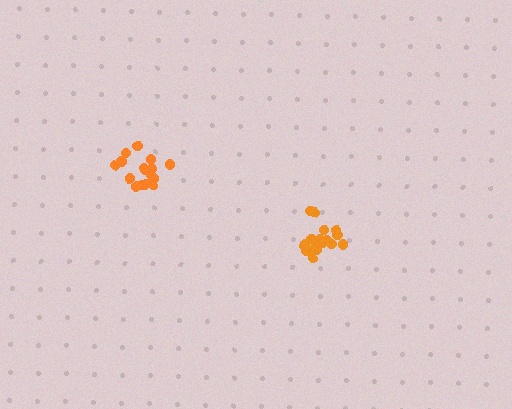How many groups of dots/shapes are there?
There are 2 groups.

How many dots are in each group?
Group 1: 19 dots, Group 2: 16 dots (35 total).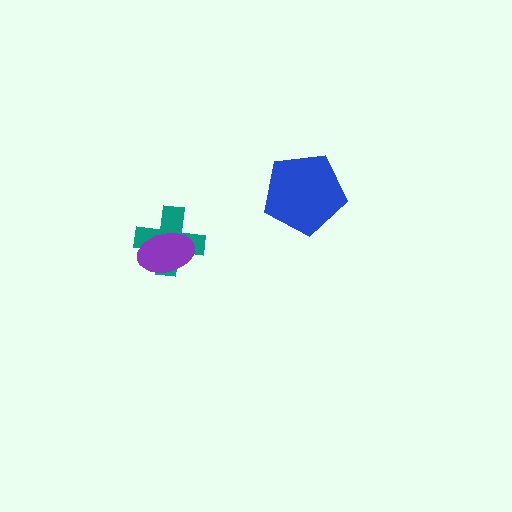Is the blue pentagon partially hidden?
No, no other shape covers it.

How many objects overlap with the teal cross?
1 object overlaps with the teal cross.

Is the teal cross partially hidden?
Yes, it is partially covered by another shape.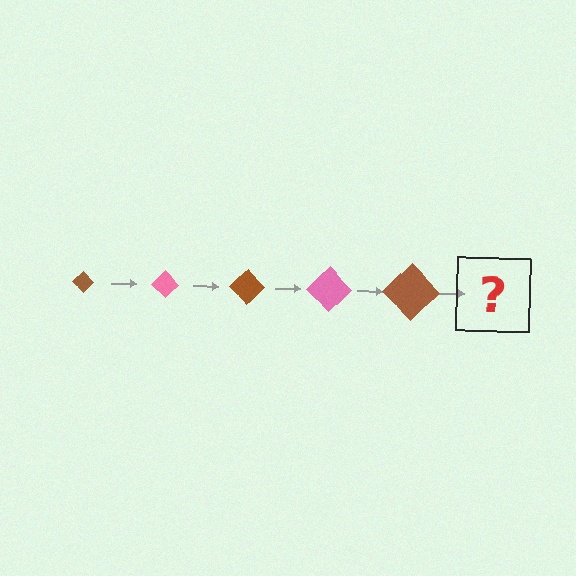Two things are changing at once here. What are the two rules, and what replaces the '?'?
The two rules are that the diamond grows larger each step and the color cycles through brown and pink. The '?' should be a pink diamond, larger than the previous one.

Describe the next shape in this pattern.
It should be a pink diamond, larger than the previous one.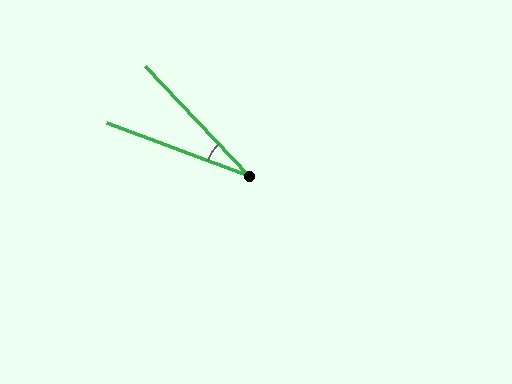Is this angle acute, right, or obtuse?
It is acute.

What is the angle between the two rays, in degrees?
Approximately 26 degrees.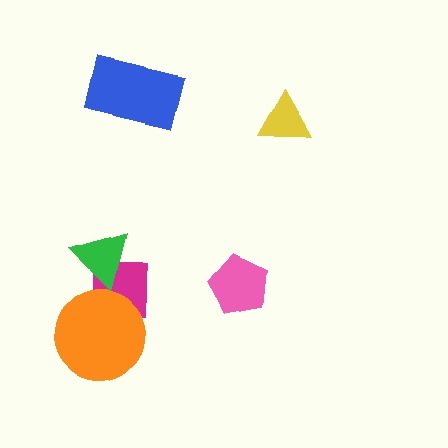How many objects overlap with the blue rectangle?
0 objects overlap with the blue rectangle.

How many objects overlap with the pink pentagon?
0 objects overlap with the pink pentagon.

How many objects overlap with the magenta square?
2 objects overlap with the magenta square.